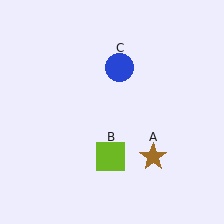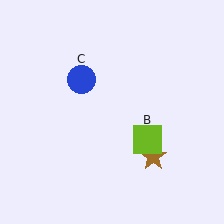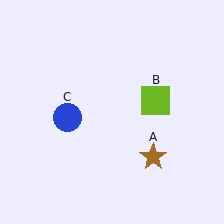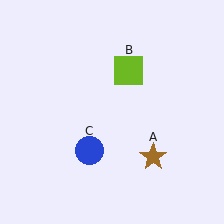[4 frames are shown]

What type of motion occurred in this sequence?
The lime square (object B), blue circle (object C) rotated counterclockwise around the center of the scene.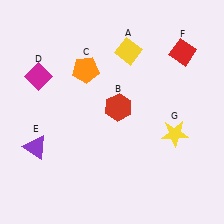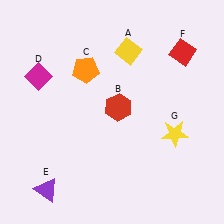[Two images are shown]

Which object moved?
The purple triangle (E) moved down.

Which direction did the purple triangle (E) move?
The purple triangle (E) moved down.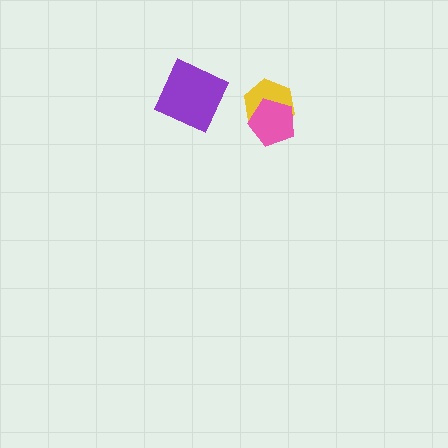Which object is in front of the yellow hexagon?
The pink pentagon is in front of the yellow hexagon.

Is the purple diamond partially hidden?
No, no other shape covers it.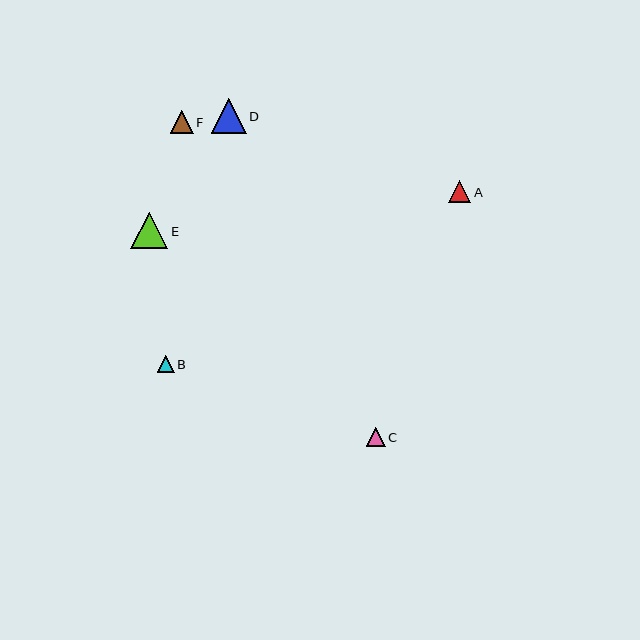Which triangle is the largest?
Triangle E is the largest with a size of approximately 37 pixels.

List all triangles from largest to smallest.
From largest to smallest: E, D, F, A, C, B.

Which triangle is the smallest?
Triangle B is the smallest with a size of approximately 17 pixels.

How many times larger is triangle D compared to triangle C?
Triangle D is approximately 1.9 times the size of triangle C.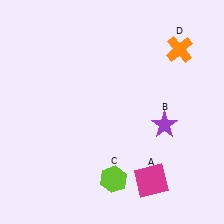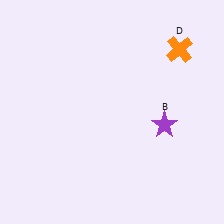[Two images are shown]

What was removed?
The magenta square (A), the lime hexagon (C) were removed in Image 2.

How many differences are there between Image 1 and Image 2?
There are 2 differences between the two images.